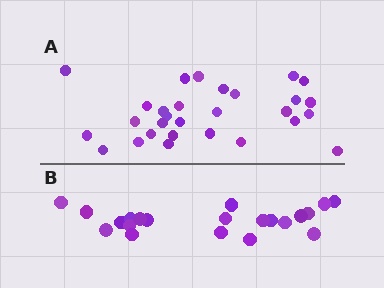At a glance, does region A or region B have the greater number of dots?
Region A (the top region) has more dots.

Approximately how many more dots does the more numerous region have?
Region A has roughly 8 or so more dots than region B.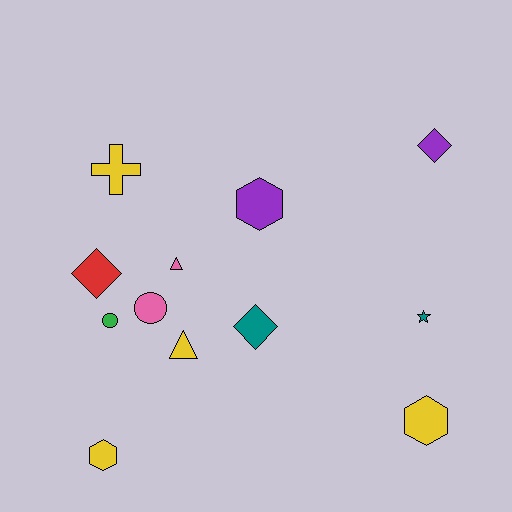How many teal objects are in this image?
There are 2 teal objects.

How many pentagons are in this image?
There are no pentagons.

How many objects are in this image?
There are 12 objects.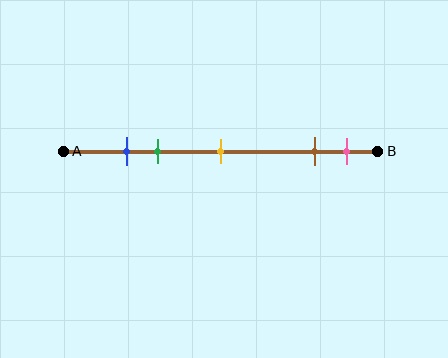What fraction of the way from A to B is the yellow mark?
The yellow mark is approximately 50% (0.5) of the way from A to B.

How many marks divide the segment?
There are 5 marks dividing the segment.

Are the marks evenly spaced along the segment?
No, the marks are not evenly spaced.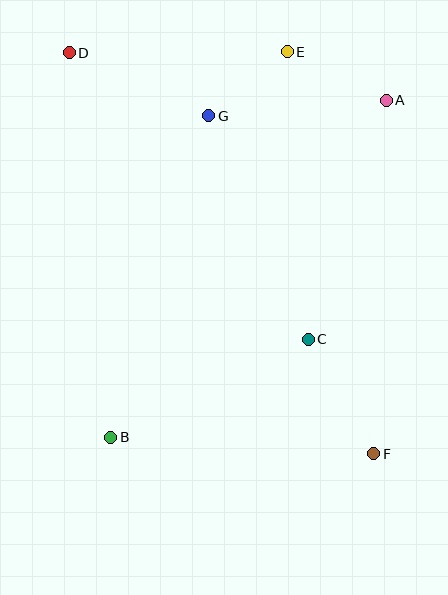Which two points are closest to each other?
Points E and G are closest to each other.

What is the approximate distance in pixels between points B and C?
The distance between B and C is approximately 221 pixels.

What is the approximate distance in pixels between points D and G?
The distance between D and G is approximately 153 pixels.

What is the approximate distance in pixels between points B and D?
The distance between B and D is approximately 387 pixels.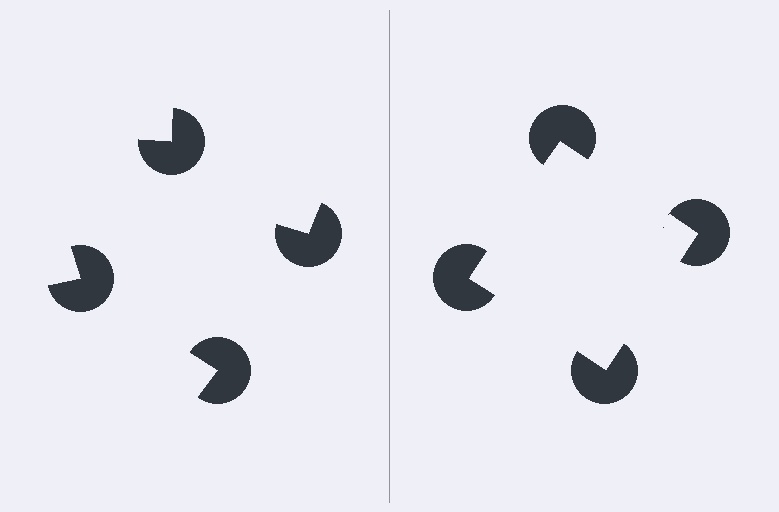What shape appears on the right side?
An illusory square.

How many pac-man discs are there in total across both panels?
8 — 4 on each side.